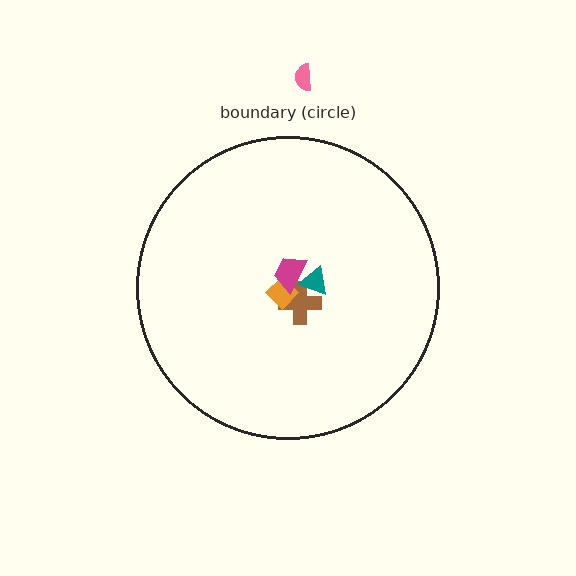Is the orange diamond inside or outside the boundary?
Inside.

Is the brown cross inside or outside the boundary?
Inside.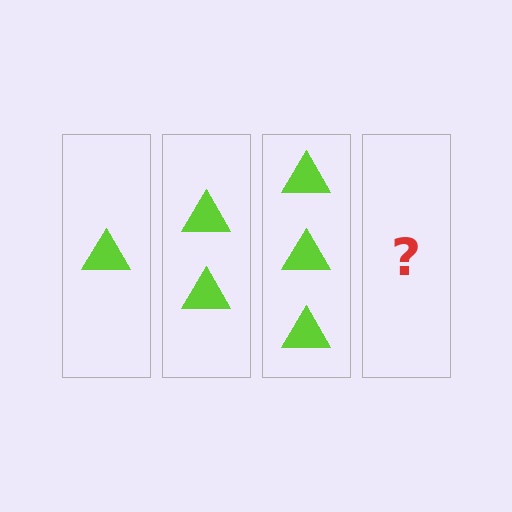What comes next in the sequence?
The next element should be 4 triangles.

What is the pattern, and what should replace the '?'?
The pattern is that each step adds one more triangle. The '?' should be 4 triangles.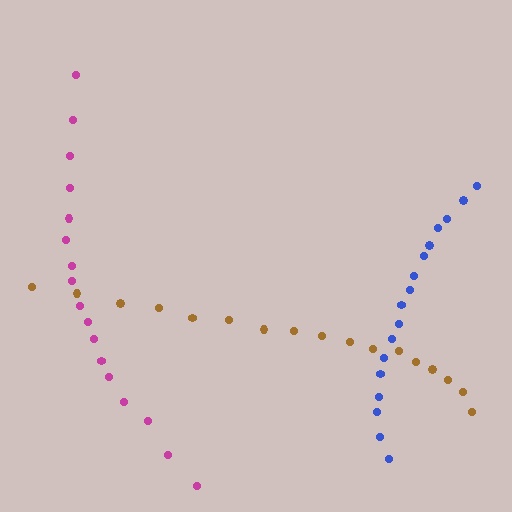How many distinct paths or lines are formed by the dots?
There are 3 distinct paths.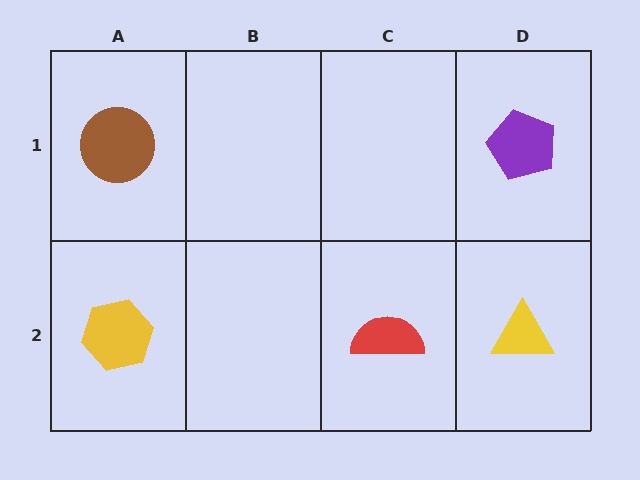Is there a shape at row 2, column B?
No, that cell is empty.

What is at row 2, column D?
A yellow triangle.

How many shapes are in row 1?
2 shapes.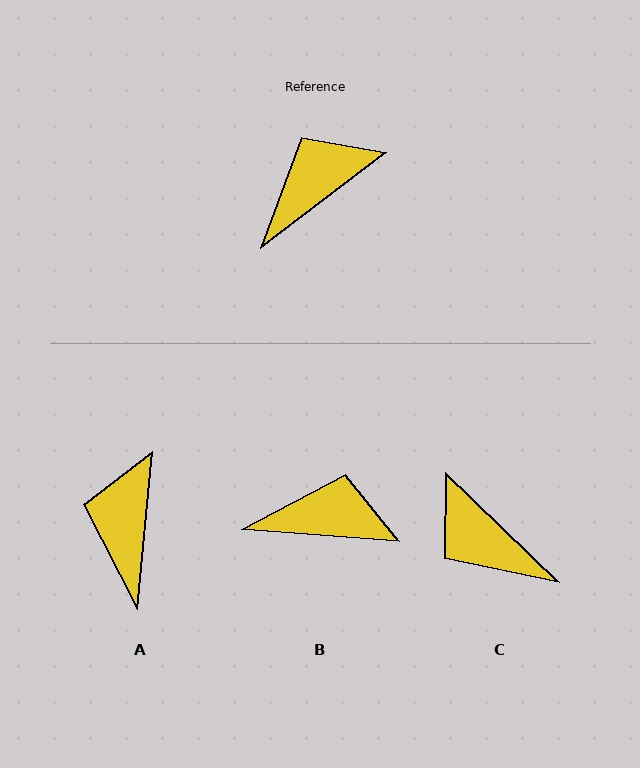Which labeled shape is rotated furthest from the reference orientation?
C, about 99 degrees away.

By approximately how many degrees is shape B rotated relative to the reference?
Approximately 42 degrees clockwise.